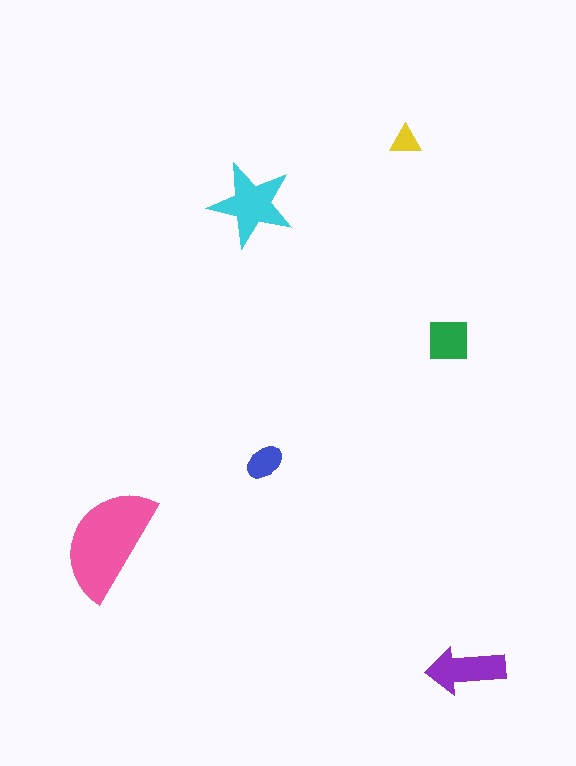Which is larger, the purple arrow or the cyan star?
The cyan star.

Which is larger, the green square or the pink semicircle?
The pink semicircle.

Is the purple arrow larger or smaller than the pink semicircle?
Smaller.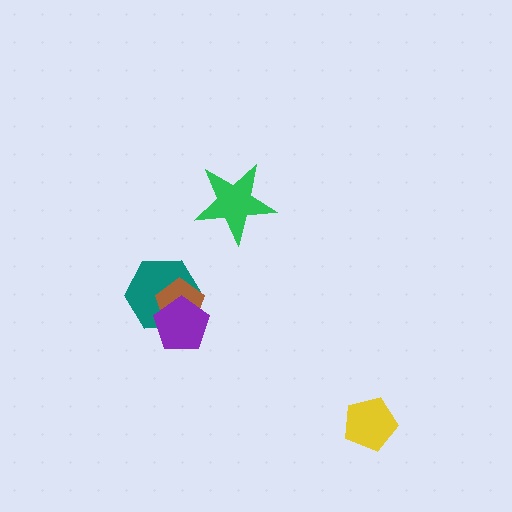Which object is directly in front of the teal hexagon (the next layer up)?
The brown pentagon is directly in front of the teal hexagon.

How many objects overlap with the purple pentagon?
2 objects overlap with the purple pentagon.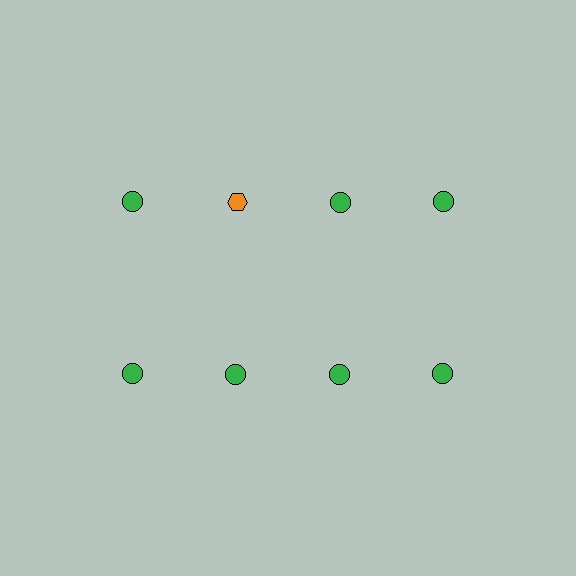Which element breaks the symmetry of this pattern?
The orange hexagon in the top row, second from left column breaks the symmetry. All other shapes are green circles.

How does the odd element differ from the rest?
It differs in both color (orange instead of green) and shape (hexagon instead of circle).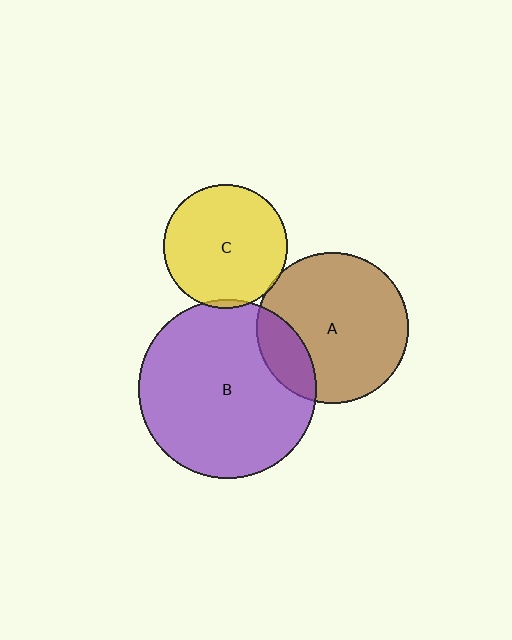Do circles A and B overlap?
Yes.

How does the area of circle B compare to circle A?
Approximately 1.4 times.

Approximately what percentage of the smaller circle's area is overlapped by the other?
Approximately 20%.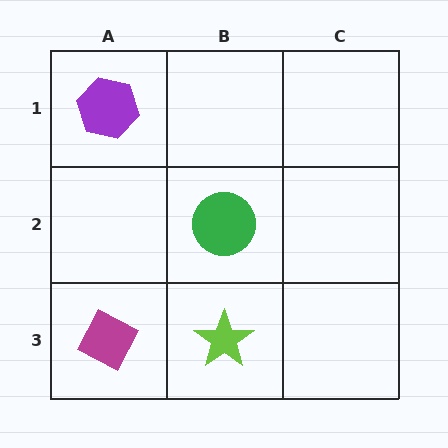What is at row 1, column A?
A purple hexagon.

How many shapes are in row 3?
2 shapes.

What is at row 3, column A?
A magenta diamond.